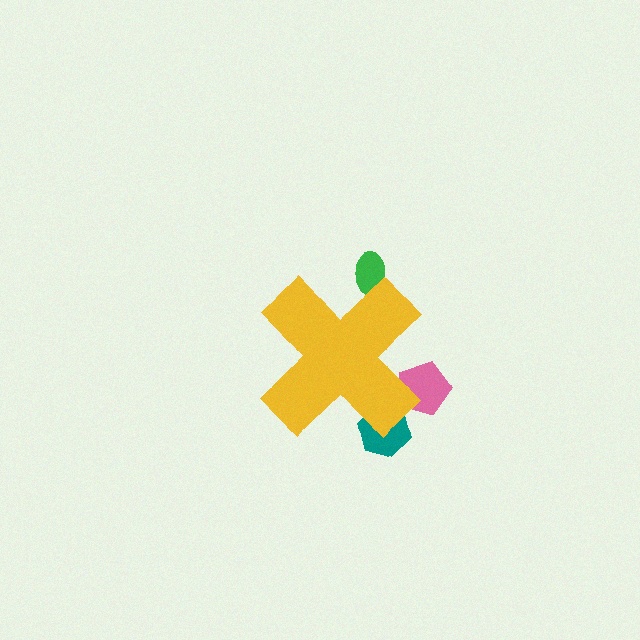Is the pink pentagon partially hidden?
Yes, the pink pentagon is partially hidden behind the yellow cross.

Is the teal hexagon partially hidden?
Yes, the teal hexagon is partially hidden behind the yellow cross.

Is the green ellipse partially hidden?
Yes, the green ellipse is partially hidden behind the yellow cross.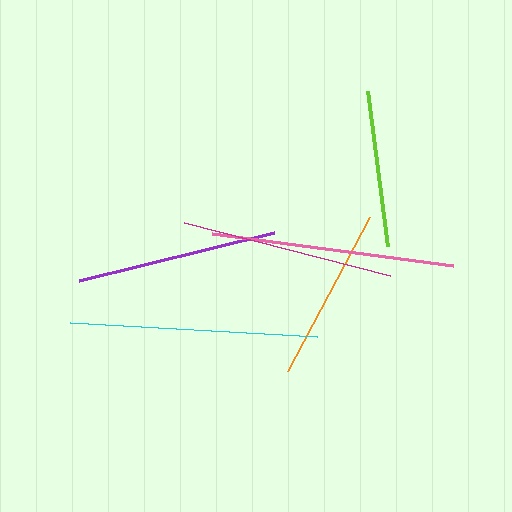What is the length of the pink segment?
The pink segment is approximately 243 pixels long.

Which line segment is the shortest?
The lime line is the shortest at approximately 156 pixels.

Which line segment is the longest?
The cyan line is the longest at approximately 247 pixels.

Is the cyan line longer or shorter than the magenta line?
The cyan line is longer than the magenta line.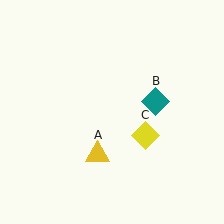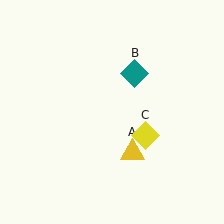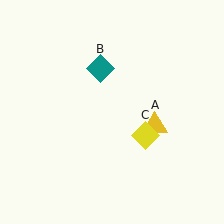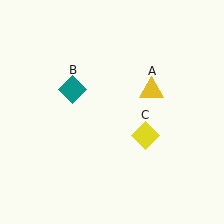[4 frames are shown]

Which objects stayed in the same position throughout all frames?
Yellow diamond (object C) remained stationary.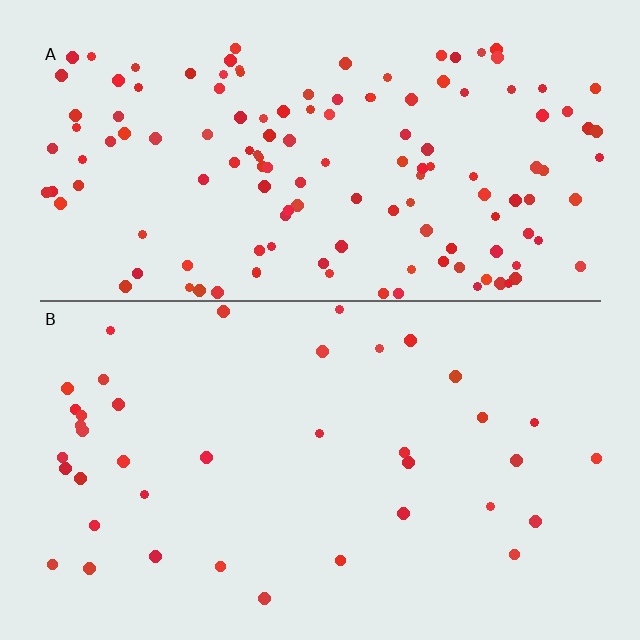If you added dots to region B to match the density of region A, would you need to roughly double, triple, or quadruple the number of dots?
Approximately quadruple.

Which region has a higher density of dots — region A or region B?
A (the top).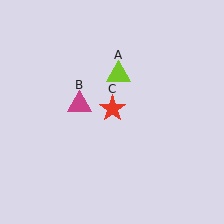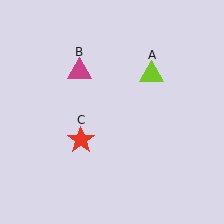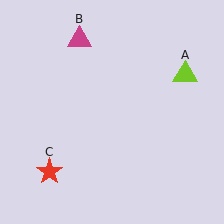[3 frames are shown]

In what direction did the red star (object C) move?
The red star (object C) moved down and to the left.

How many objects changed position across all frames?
3 objects changed position: lime triangle (object A), magenta triangle (object B), red star (object C).